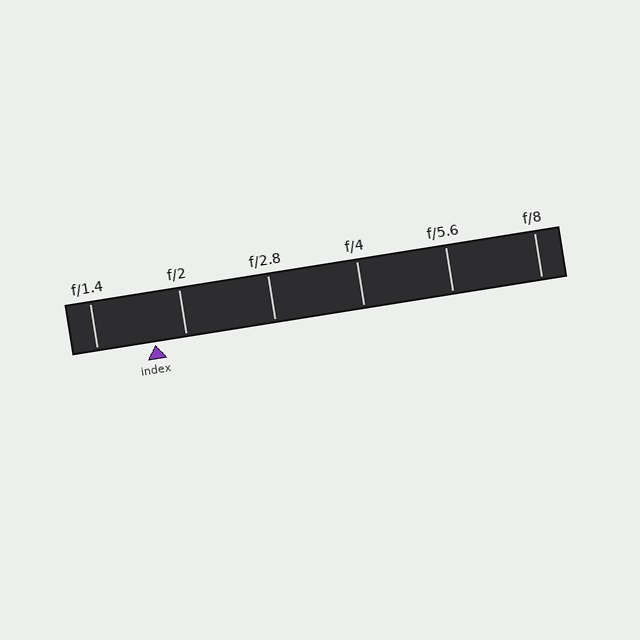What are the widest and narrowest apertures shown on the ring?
The widest aperture shown is f/1.4 and the narrowest is f/8.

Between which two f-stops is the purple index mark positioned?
The index mark is between f/1.4 and f/2.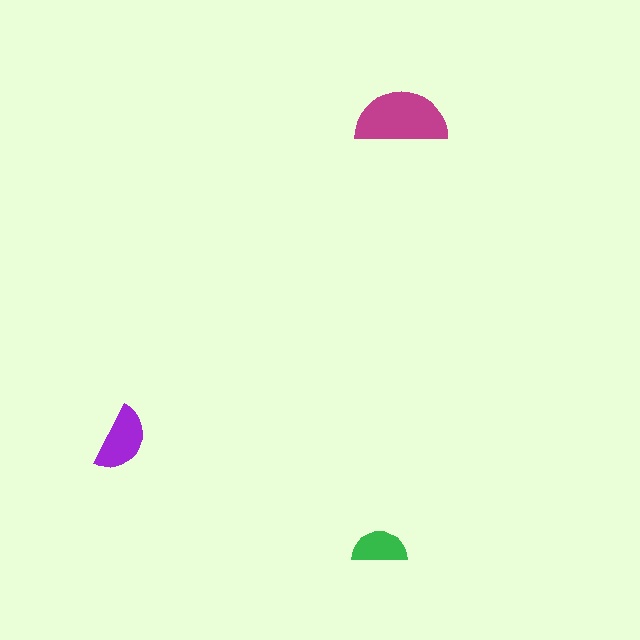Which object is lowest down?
The green semicircle is bottommost.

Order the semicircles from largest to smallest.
the magenta one, the purple one, the green one.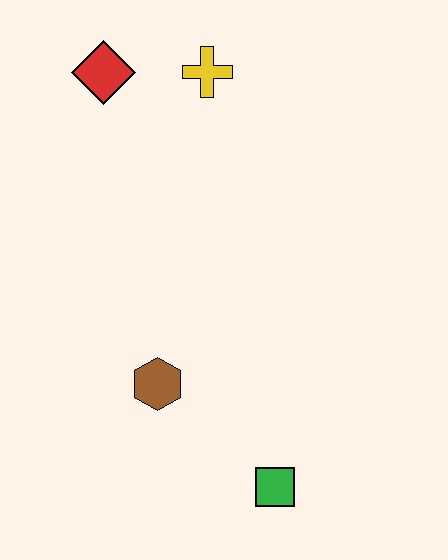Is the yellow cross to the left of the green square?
Yes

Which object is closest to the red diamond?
The yellow cross is closest to the red diamond.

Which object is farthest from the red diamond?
The green square is farthest from the red diamond.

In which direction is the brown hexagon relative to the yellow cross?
The brown hexagon is below the yellow cross.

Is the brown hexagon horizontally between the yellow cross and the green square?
No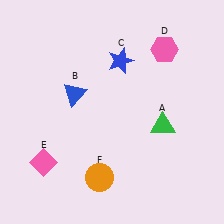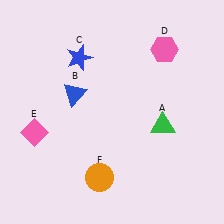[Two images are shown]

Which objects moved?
The objects that moved are: the blue star (C), the pink diamond (E).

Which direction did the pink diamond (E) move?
The pink diamond (E) moved up.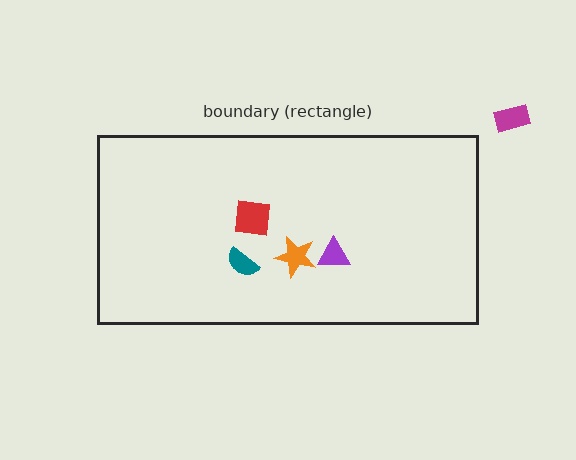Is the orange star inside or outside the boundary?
Inside.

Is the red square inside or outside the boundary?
Inside.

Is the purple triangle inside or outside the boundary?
Inside.